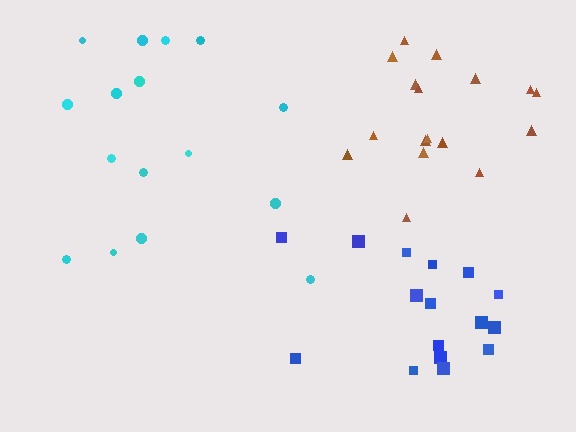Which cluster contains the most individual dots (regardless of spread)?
Brown (17).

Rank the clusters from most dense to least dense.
brown, blue, cyan.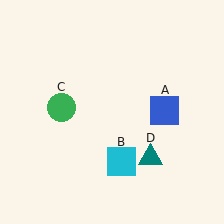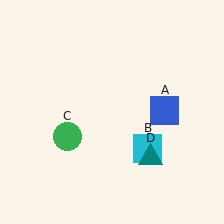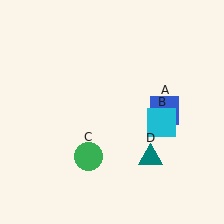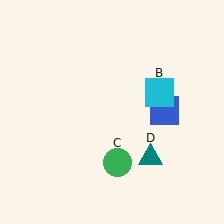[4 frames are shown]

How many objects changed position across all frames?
2 objects changed position: cyan square (object B), green circle (object C).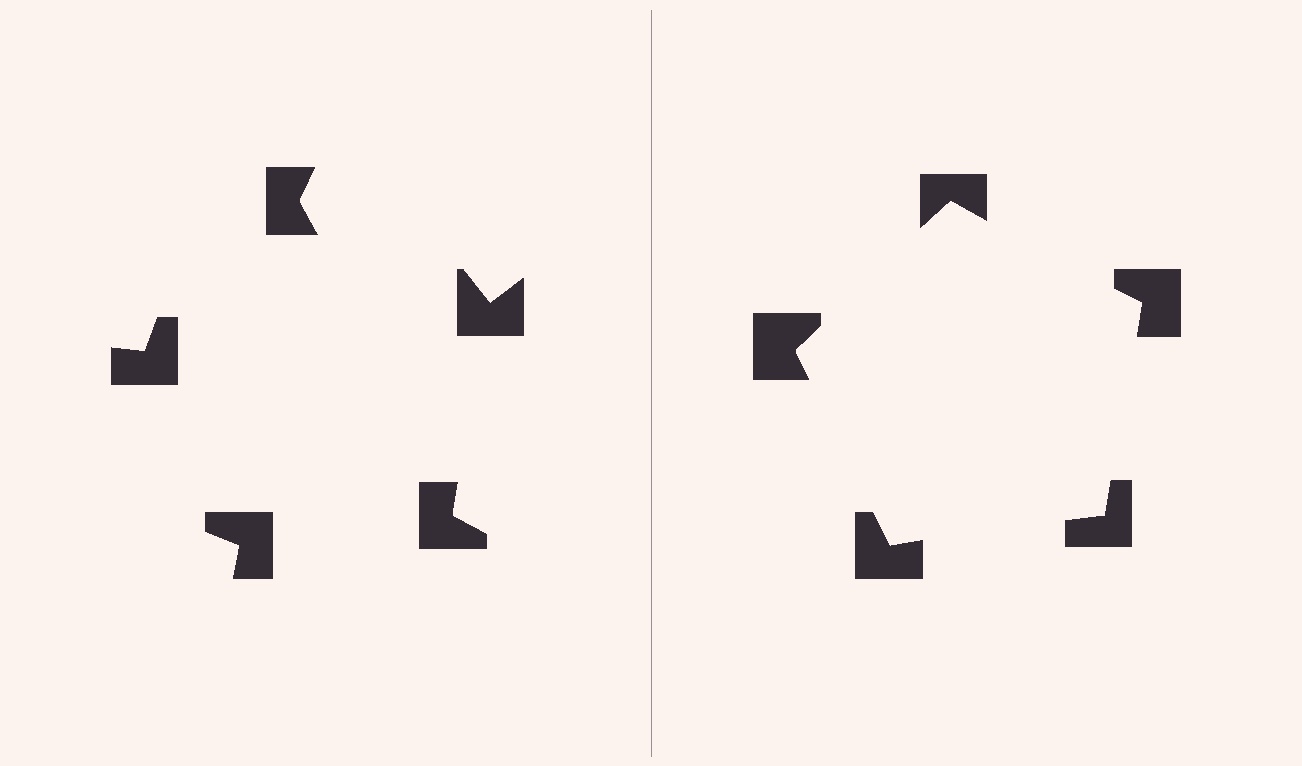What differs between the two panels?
The notched squares are positioned identically on both sides; only the wedge orientations differ. On the right they align to a pentagon; on the left they are misaligned.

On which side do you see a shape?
An illusory pentagon appears on the right side. On the left side the wedge cuts are rotated, so no coherent shape forms.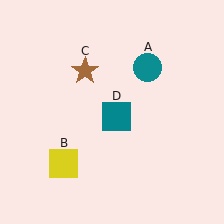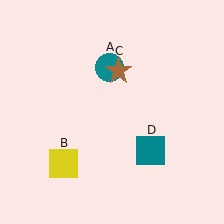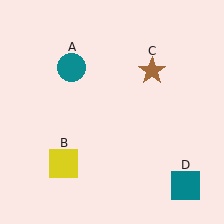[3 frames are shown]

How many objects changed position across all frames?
3 objects changed position: teal circle (object A), brown star (object C), teal square (object D).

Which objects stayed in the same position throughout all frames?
Yellow square (object B) remained stationary.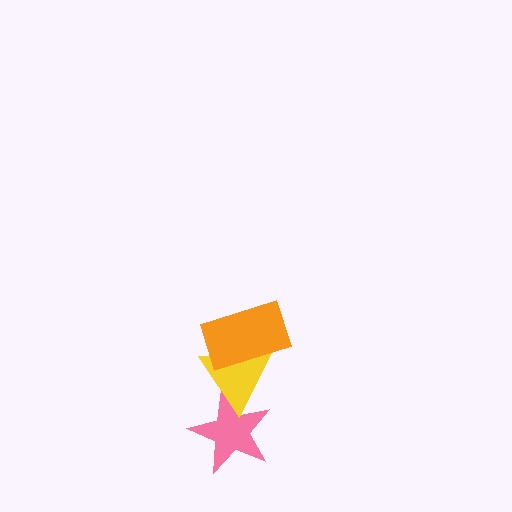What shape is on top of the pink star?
The yellow triangle is on top of the pink star.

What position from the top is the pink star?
The pink star is 3rd from the top.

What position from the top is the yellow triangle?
The yellow triangle is 2nd from the top.